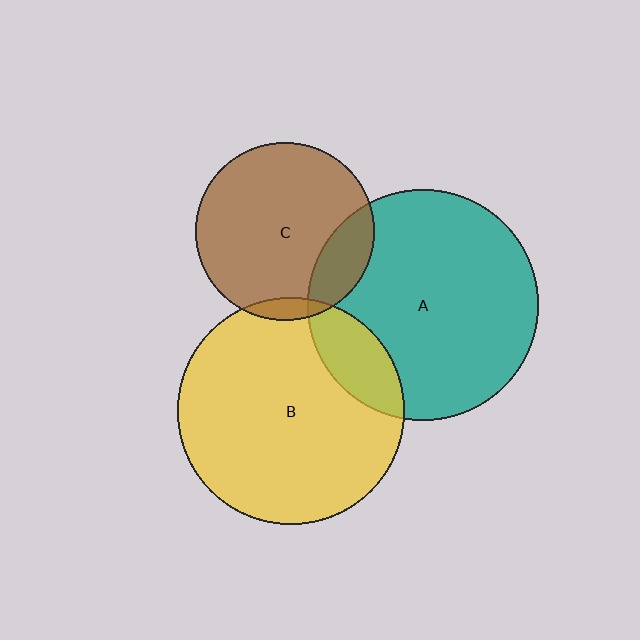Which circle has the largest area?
Circle A (teal).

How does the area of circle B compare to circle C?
Approximately 1.6 times.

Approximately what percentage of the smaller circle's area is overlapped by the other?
Approximately 15%.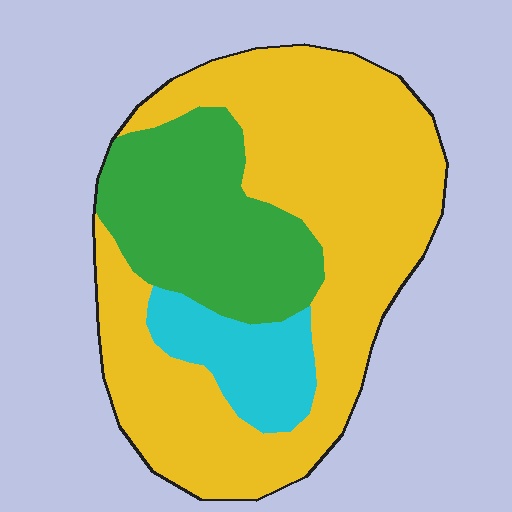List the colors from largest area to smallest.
From largest to smallest: yellow, green, cyan.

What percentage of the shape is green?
Green covers about 25% of the shape.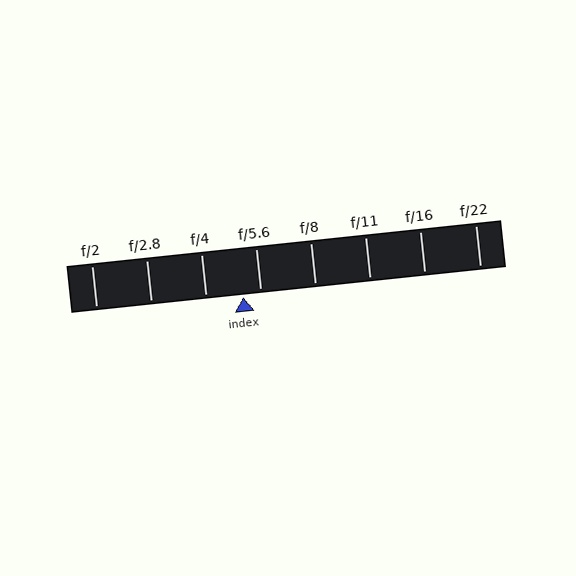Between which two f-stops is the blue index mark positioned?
The index mark is between f/4 and f/5.6.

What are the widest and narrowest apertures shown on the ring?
The widest aperture shown is f/2 and the narrowest is f/22.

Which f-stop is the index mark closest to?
The index mark is closest to f/5.6.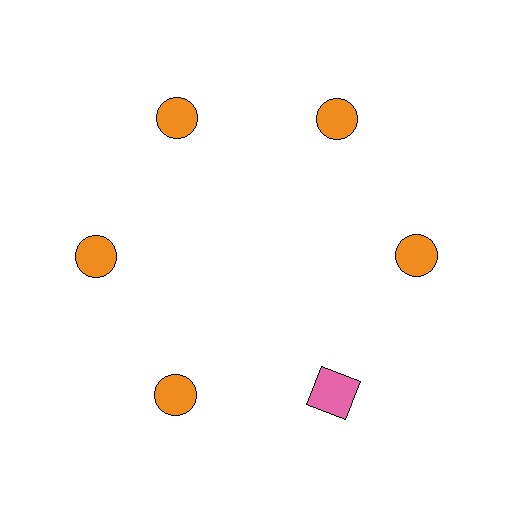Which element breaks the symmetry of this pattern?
The pink square at roughly the 5 o'clock position breaks the symmetry. All other shapes are orange circles.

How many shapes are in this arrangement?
There are 6 shapes arranged in a ring pattern.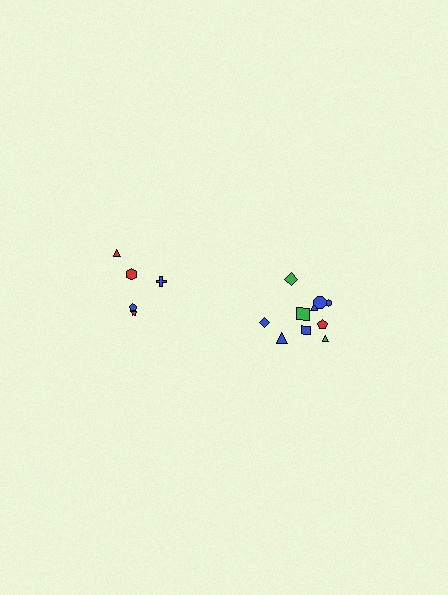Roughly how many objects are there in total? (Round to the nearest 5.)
Roughly 15 objects in total.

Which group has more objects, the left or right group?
The right group.